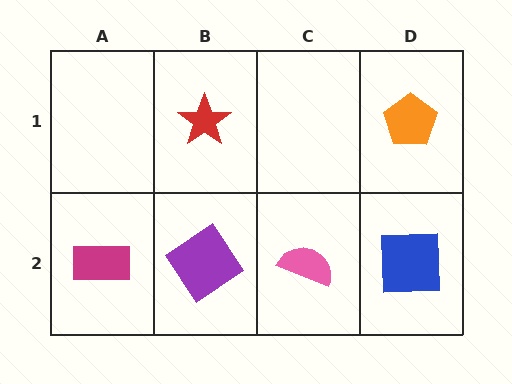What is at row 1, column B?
A red star.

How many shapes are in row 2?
4 shapes.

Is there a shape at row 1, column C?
No, that cell is empty.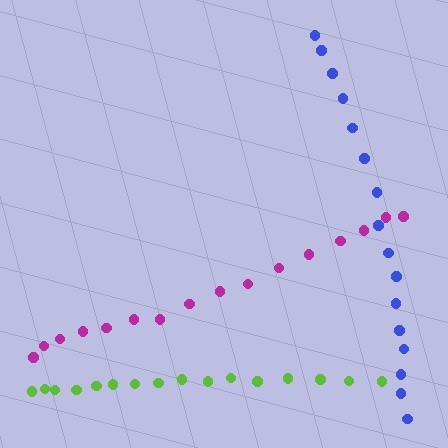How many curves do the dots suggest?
There are 3 distinct paths.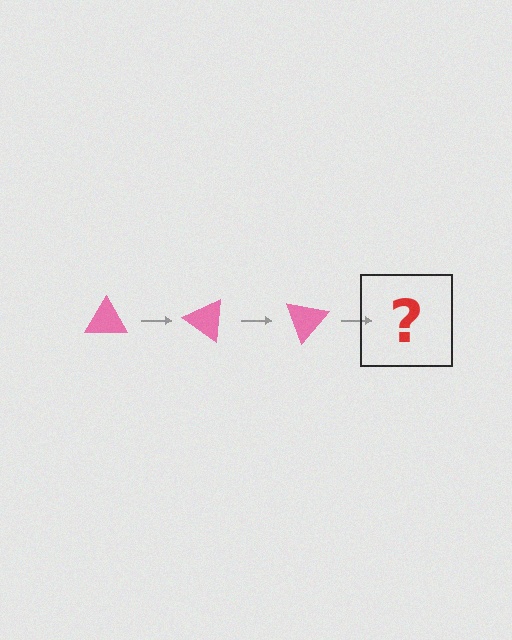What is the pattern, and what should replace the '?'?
The pattern is that the triangle rotates 35 degrees each step. The '?' should be a pink triangle rotated 105 degrees.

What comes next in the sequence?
The next element should be a pink triangle rotated 105 degrees.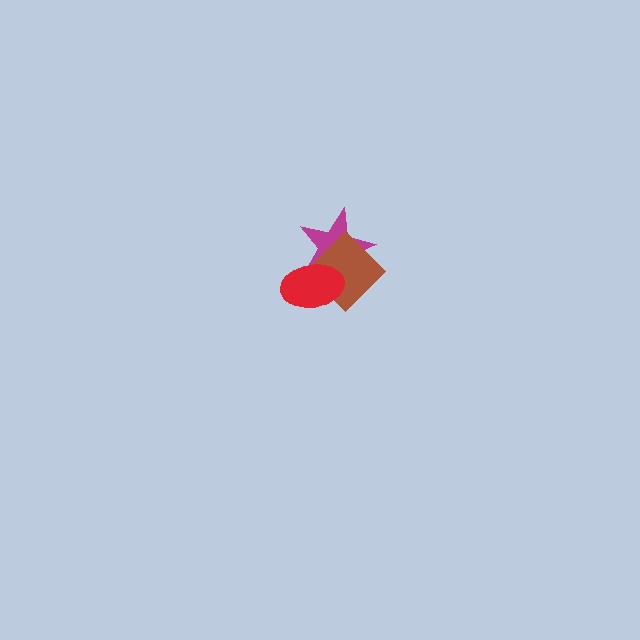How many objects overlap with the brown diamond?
2 objects overlap with the brown diamond.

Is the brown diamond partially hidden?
Yes, it is partially covered by another shape.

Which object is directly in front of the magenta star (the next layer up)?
The brown diamond is directly in front of the magenta star.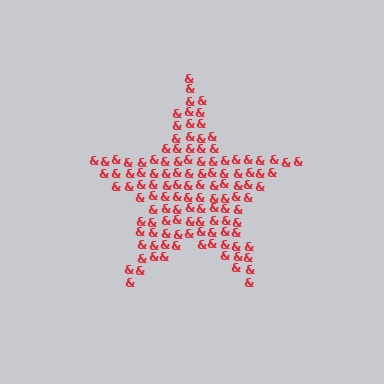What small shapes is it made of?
It is made of small ampersands.